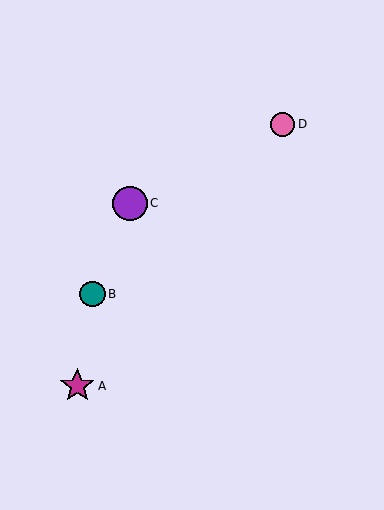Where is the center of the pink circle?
The center of the pink circle is at (283, 124).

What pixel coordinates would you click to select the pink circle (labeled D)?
Click at (283, 124) to select the pink circle D.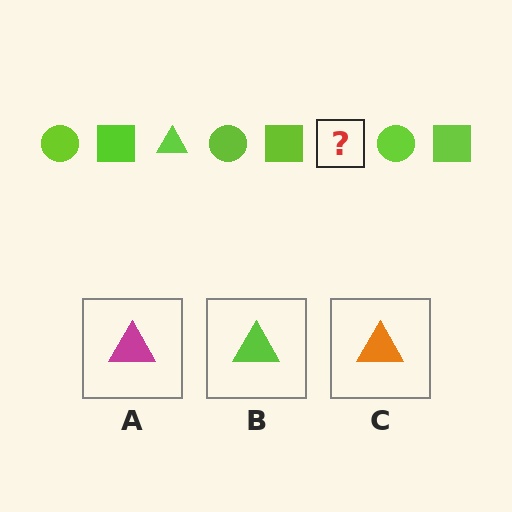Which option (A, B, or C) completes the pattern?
B.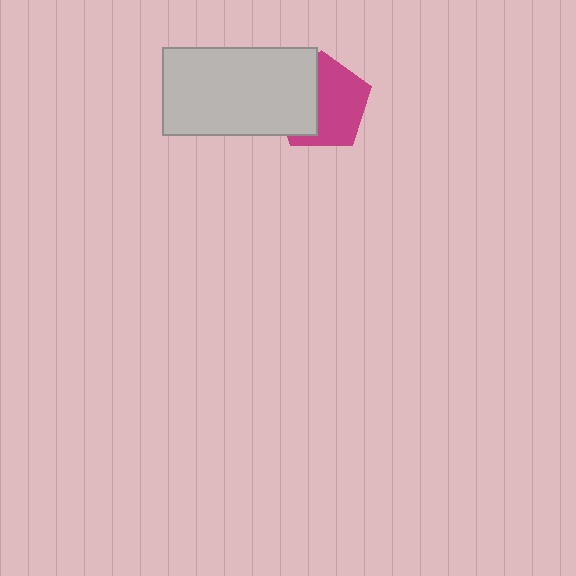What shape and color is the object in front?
The object in front is a light gray rectangle.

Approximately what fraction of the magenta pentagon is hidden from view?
Roughly 40% of the magenta pentagon is hidden behind the light gray rectangle.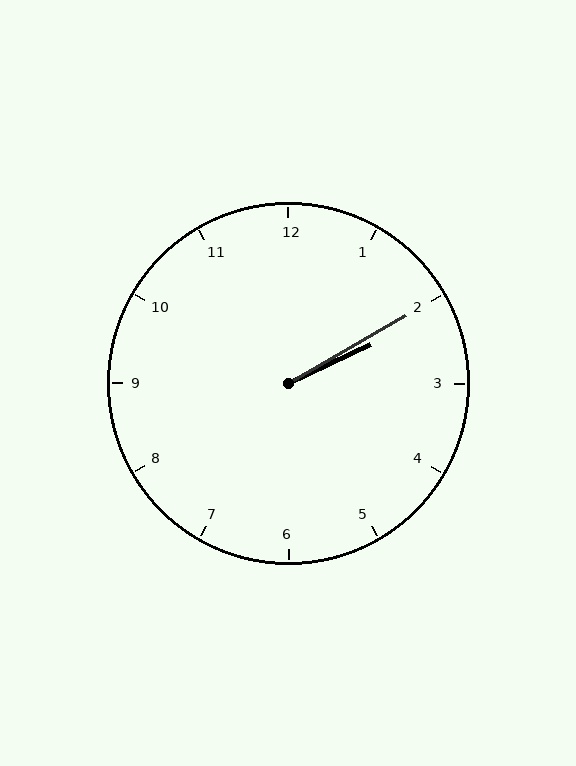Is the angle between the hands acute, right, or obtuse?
It is acute.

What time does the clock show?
2:10.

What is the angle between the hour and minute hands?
Approximately 5 degrees.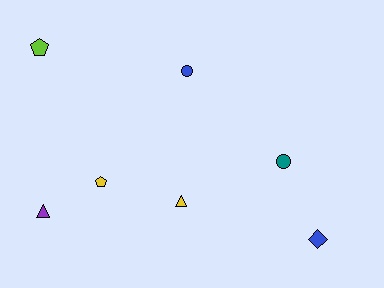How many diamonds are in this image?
There is 1 diamond.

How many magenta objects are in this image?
There are no magenta objects.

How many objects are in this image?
There are 7 objects.